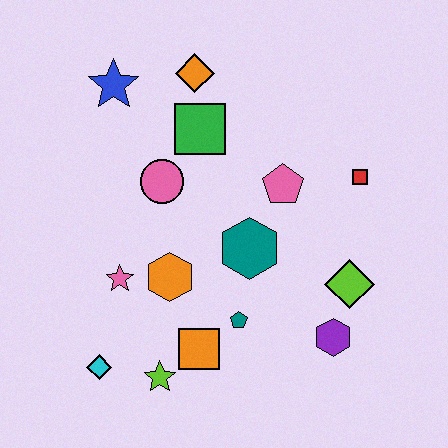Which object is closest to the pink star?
The orange hexagon is closest to the pink star.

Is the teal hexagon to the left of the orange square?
No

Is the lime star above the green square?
No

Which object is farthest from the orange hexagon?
The red square is farthest from the orange hexagon.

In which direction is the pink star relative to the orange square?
The pink star is to the left of the orange square.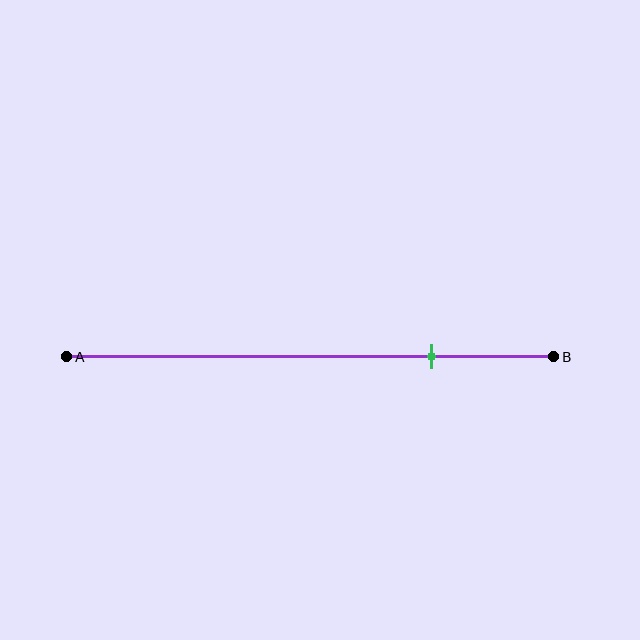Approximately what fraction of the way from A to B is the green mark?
The green mark is approximately 75% of the way from A to B.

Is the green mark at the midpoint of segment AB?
No, the mark is at about 75% from A, not at the 50% midpoint.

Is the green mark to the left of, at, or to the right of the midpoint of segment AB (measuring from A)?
The green mark is to the right of the midpoint of segment AB.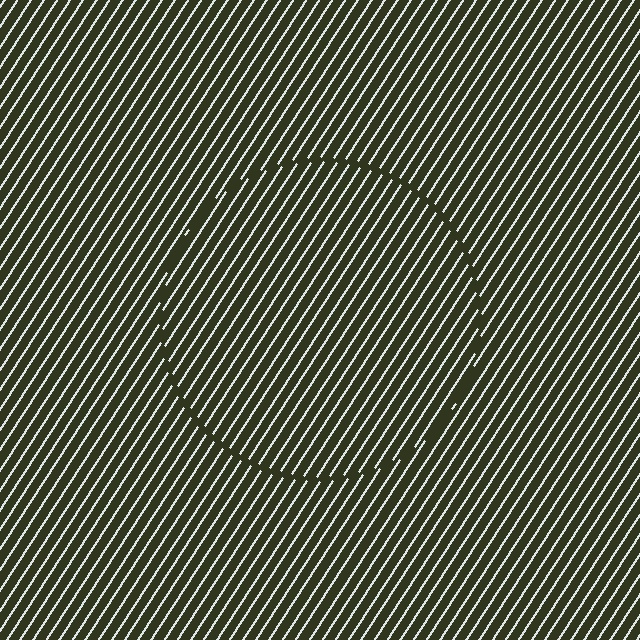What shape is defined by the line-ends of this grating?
An illusory circle. The interior of the shape contains the same grating, shifted by half a period — the contour is defined by the phase discontinuity where line-ends from the inner and outer gratings abut.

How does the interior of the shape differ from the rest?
The interior of the shape contains the same grating, shifted by half a period — the contour is defined by the phase discontinuity where line-ends from the inner and outer gratings abut.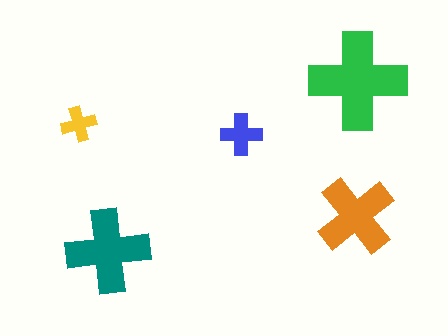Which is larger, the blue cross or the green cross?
The green one.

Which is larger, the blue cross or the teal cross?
The teal one.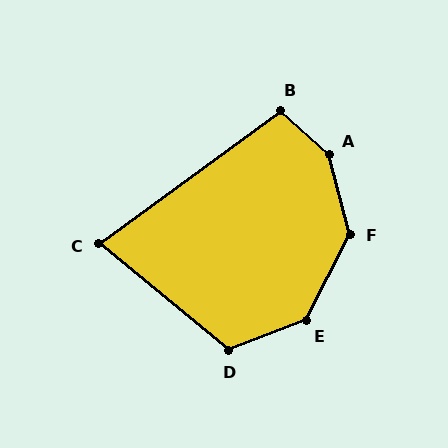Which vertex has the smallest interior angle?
C, at approximately 76 degrees.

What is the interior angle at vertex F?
Approximately 138 degrees (obtuse).